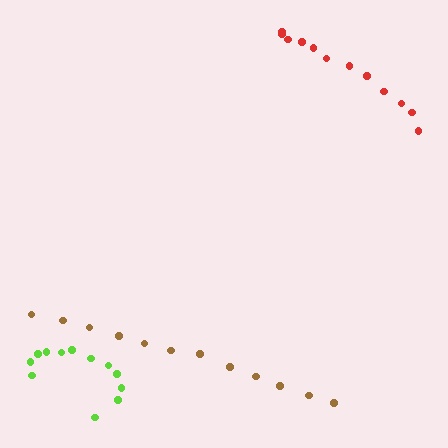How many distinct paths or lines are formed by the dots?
There are 3 distinct paths.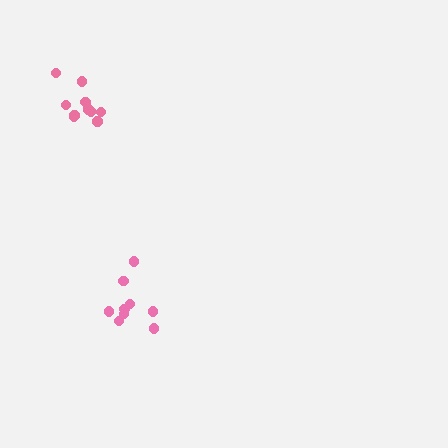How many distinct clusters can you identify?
There are 2 distinct clusters.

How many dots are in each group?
Group 1: 10 dots, Group 2: 10 dots (20 total).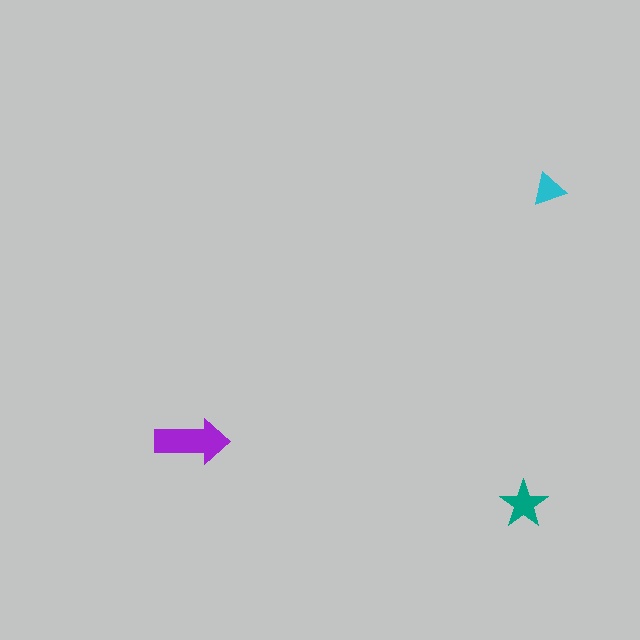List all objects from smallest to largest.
The cyan triangle, the teal star, the purple arrow.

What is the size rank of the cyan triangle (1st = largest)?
3rd.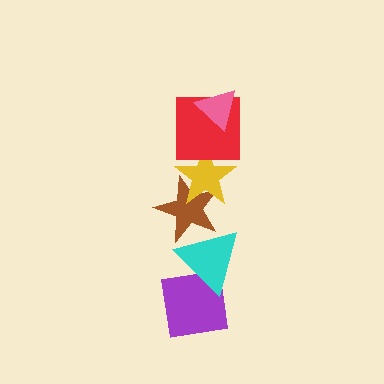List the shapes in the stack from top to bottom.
From top to bottom: the pink triangle, the red square, the yellow star, the brown star, the cyan triangle, the purple square.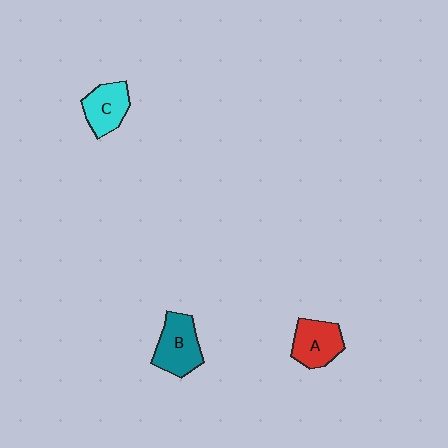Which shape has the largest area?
Shape B (teal).